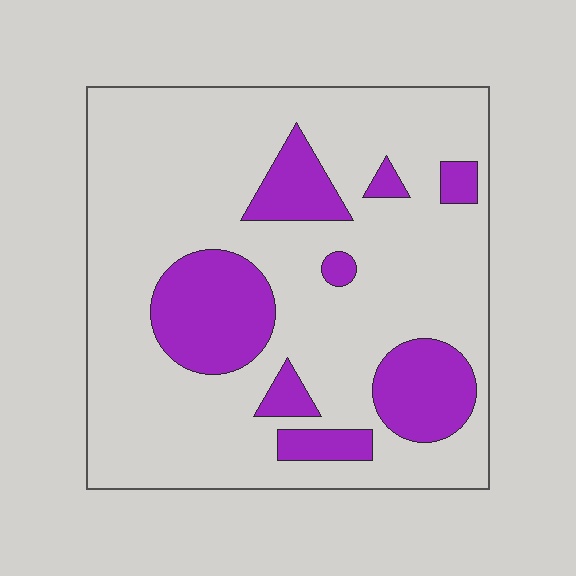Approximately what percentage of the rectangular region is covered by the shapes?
Approximately 20%.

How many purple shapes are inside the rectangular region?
8.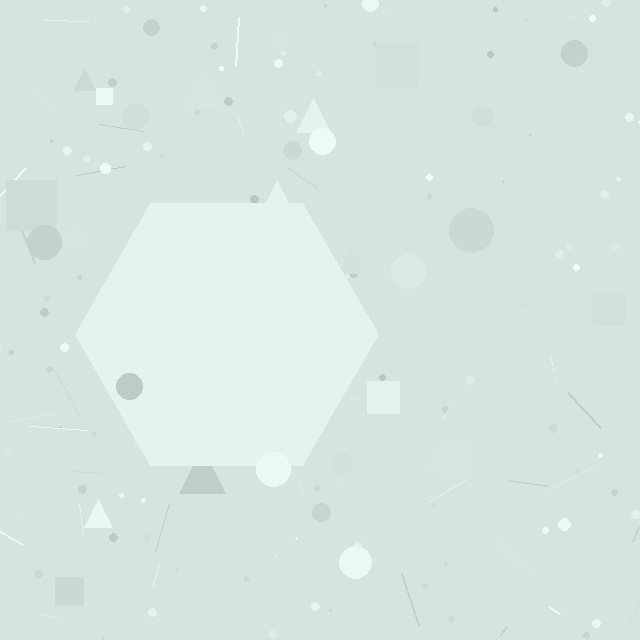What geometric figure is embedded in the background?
A hexagon is embedded in the background.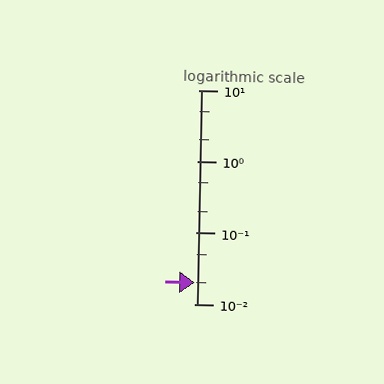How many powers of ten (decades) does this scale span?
The scale spans 3 decades, from 0.01 to 10.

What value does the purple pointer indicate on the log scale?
The pointer indicates approximately 0.02.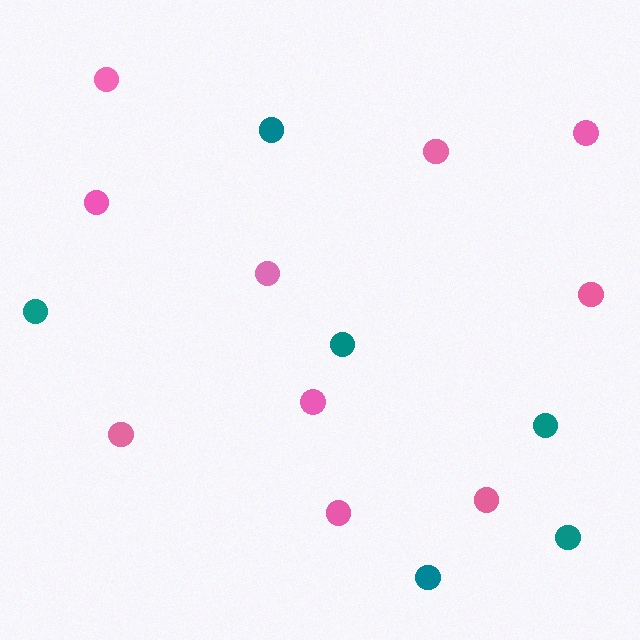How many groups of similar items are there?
There are 2 groups: one group of pink circles (10) and one group of teal circles (6).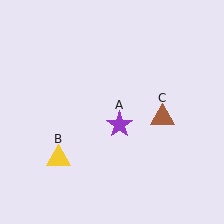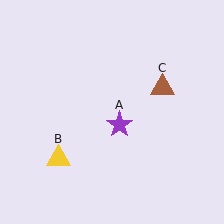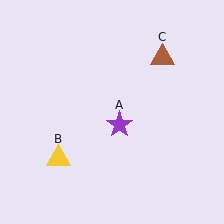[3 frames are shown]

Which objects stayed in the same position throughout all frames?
Purple star (object A) and yellow triangle (object B) remained stationary.